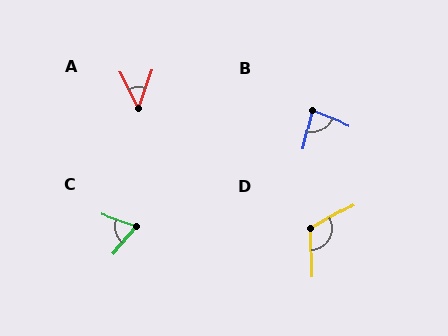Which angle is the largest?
D, at approximately 118 degrees.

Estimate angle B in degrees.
Approximately 82 degrees.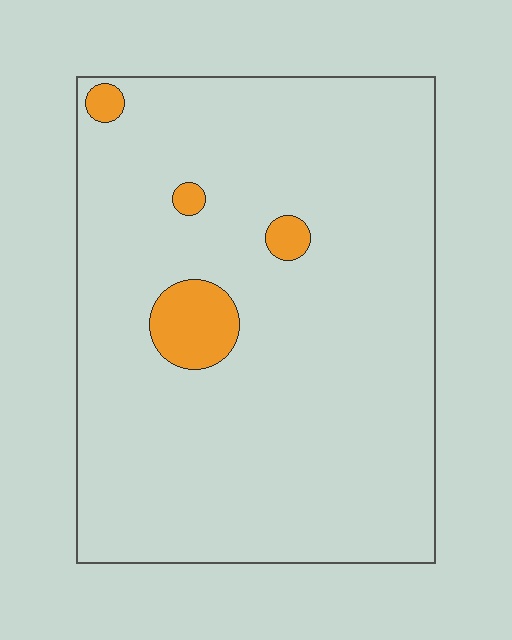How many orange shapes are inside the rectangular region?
4.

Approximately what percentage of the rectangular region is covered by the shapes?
Approximately 5%.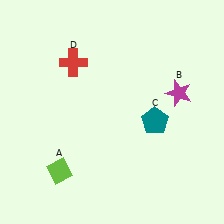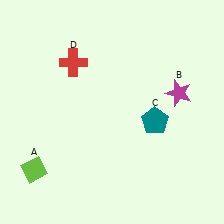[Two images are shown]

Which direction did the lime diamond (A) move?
The lime diamond (A) moved left.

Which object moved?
The lime diamond (A) moved left.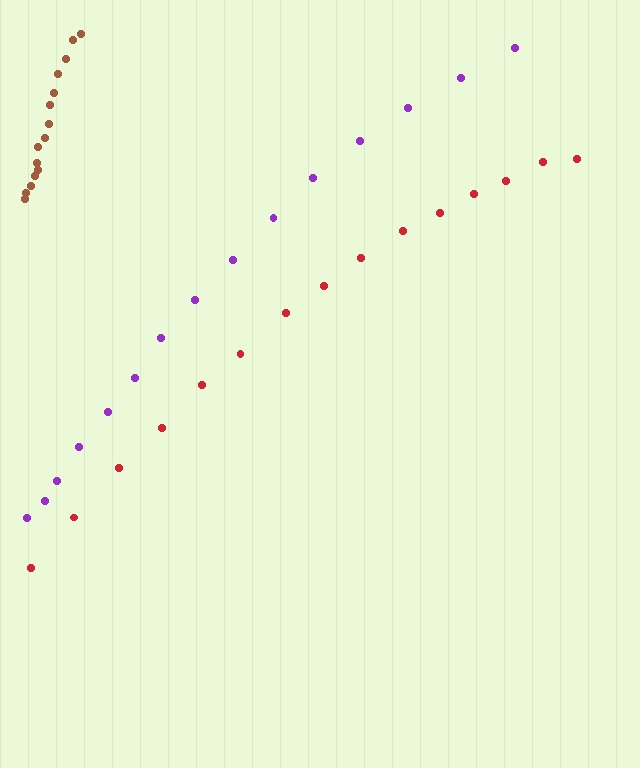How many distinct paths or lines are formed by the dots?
There are 3 distinct paths.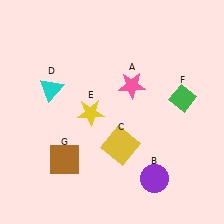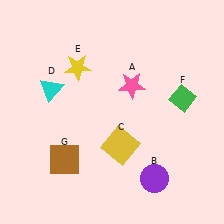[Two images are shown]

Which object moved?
The yellow star (E) moved up.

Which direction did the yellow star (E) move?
The yellow star (E) moved up.